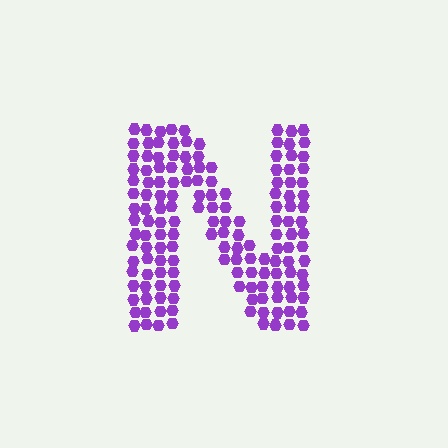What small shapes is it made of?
It is made of small hexagons.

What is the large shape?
The large shape is the letter N.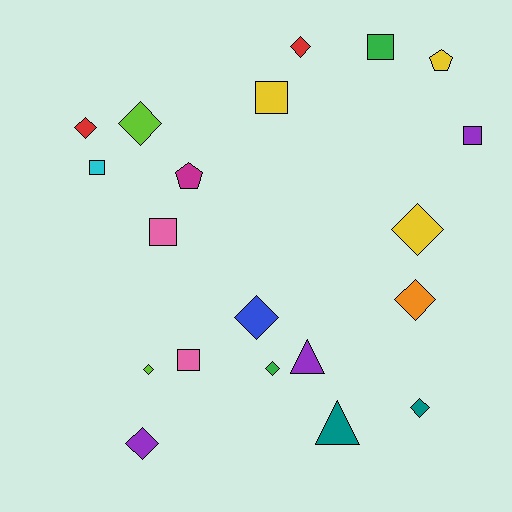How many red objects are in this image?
There are 2 red objects.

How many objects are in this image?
There are 20 objects.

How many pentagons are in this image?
There are 2 pentagons.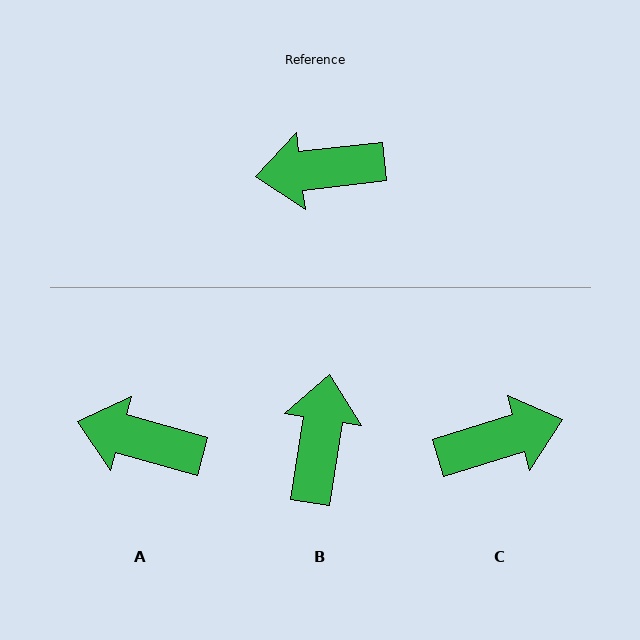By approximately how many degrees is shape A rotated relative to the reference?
Approximately 22 degrees clockwise.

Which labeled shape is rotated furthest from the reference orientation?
C, about 170 degrees away.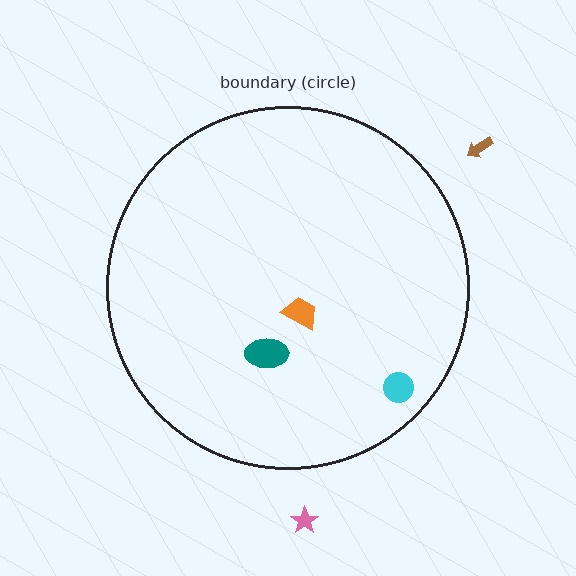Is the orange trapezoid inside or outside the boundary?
Inside.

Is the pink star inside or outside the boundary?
Outside.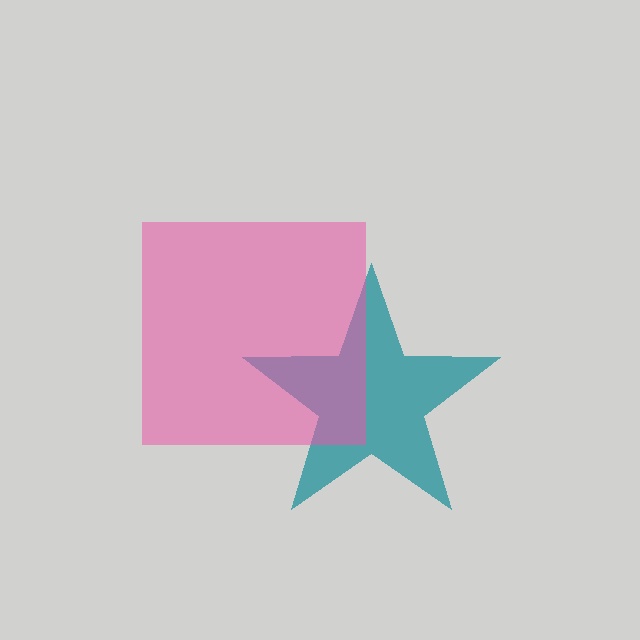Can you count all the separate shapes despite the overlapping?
Yes, there are 2 separate shapes.